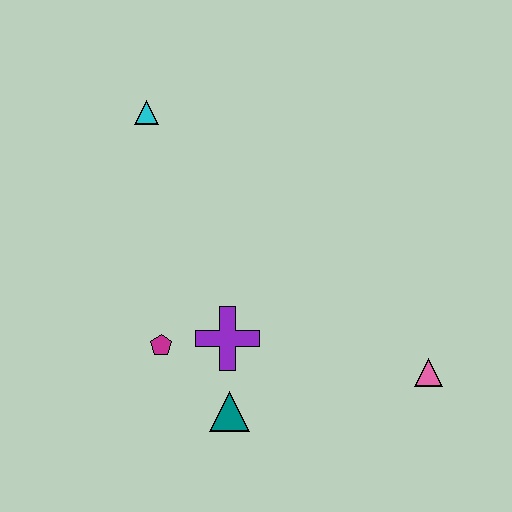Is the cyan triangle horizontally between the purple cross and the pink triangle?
No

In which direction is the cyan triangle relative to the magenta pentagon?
The cyan triangle is above the magenta pentagon.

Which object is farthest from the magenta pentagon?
The pink triangle is farthest from the magenta pentagon.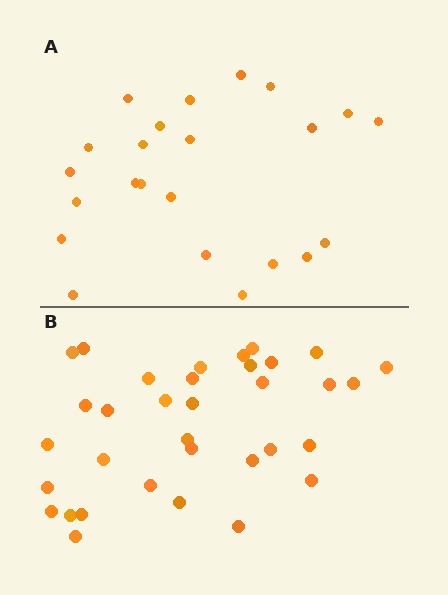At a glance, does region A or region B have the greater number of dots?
Region B (the bottom region) has more dots.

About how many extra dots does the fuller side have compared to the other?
Region B has roughly 12 or so more dots than region A.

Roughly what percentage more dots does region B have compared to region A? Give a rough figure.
About 50% more.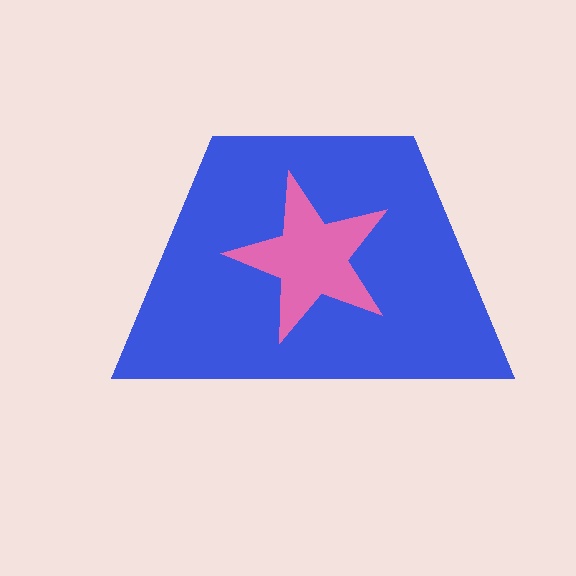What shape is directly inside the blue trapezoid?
The pink star.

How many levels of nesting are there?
2.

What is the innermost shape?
The pink star.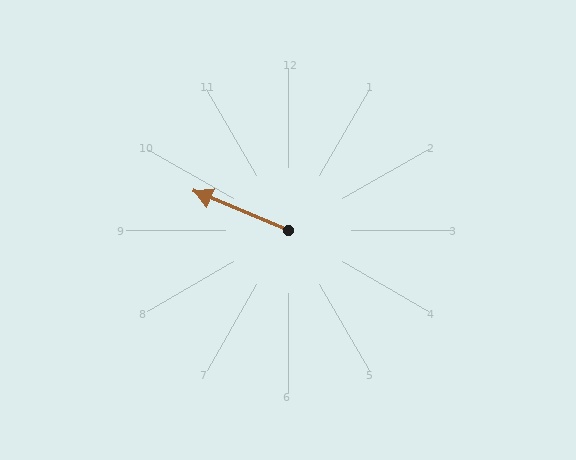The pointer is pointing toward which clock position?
Roughly 10 o'clock.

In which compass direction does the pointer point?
Northwest.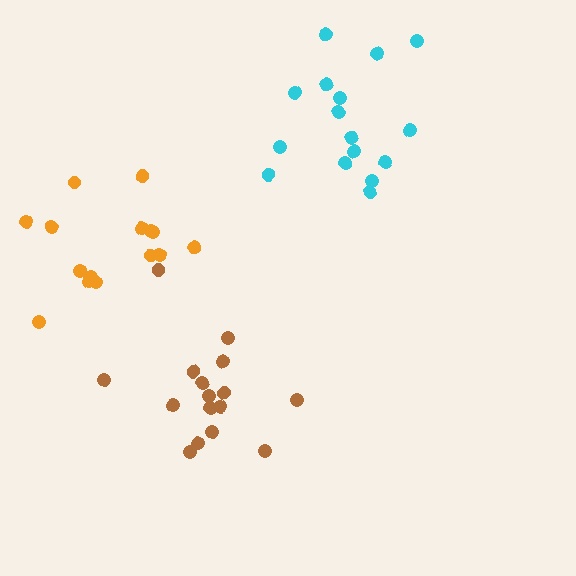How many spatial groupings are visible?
There are 3 spatial groupings.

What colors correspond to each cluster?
The clusters are colored: brown, orange, cyan.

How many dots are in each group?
Group 1: 16 dots, Group 2: 15 dots, Group 3: 16 dots (47 total).